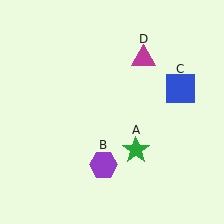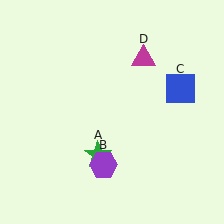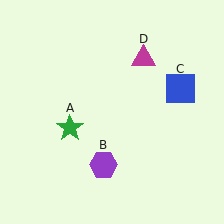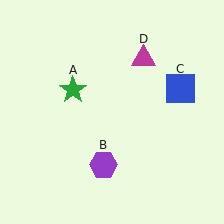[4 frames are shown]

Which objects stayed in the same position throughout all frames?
Purple hexagon (object B) and blue square (object C) and magenta triangle (object D) remained stationary.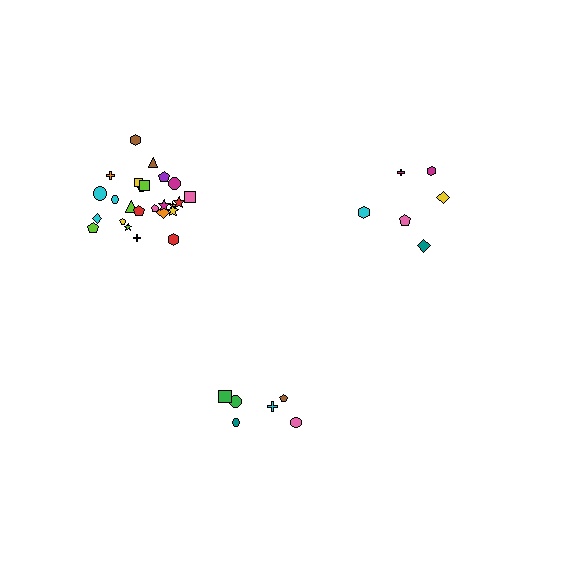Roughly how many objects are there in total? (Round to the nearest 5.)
Roughly 35 objects in total.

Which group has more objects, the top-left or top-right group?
The top-left group.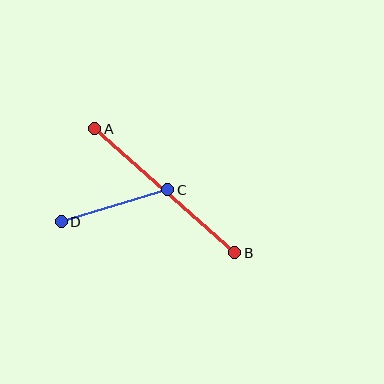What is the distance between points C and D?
The distance is approximately 111 pixels.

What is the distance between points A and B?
The distance is approximately 187 pixels.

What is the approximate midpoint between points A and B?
The midpoint is at approximately (164, 191) pixels.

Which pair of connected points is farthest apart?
Points A and B are farthest apart.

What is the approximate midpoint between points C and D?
The midpoint is at approximately (115, 206) pixels.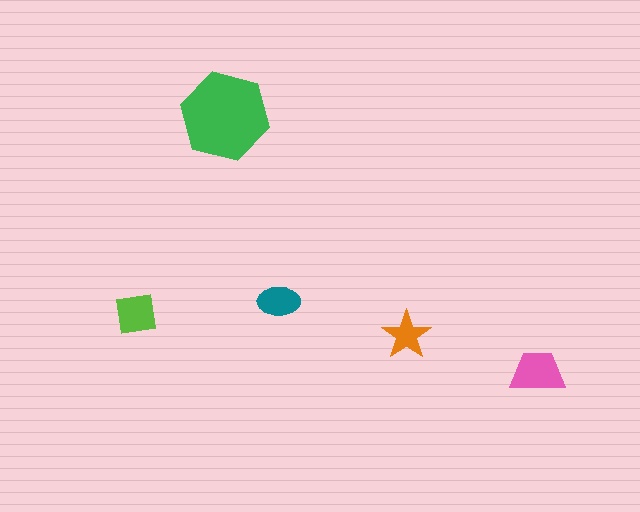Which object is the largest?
The green hexagon.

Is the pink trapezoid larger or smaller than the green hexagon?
Smaller.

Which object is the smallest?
The orange star.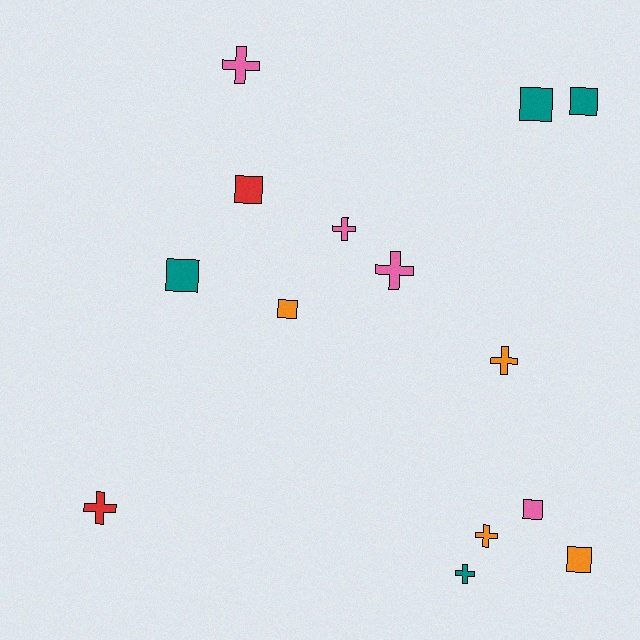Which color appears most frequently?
Pink, with 4 objects.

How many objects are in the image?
There are 14 objects.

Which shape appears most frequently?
Square, with 7 objects.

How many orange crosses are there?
There are 2 orange crosses.